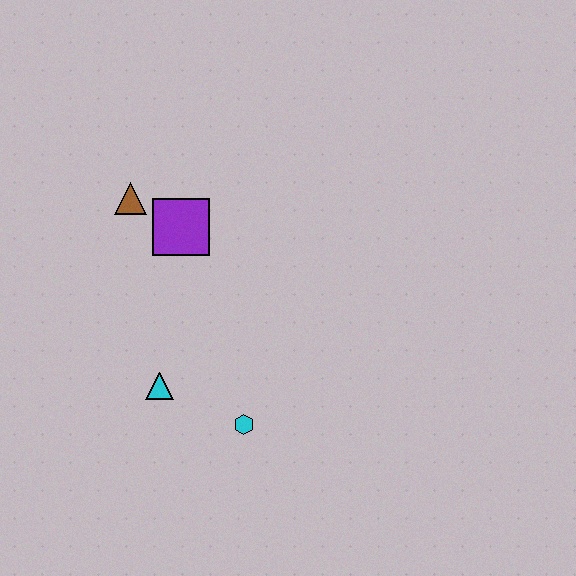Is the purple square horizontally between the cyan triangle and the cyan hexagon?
Yes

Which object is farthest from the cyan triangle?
The brown triangle is farthest from the cyan triangle.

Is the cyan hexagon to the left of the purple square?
No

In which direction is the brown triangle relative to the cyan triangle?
The brown triangle is above the cyan triangle.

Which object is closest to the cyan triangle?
The cyan hexagon is closest to the cyan triangle.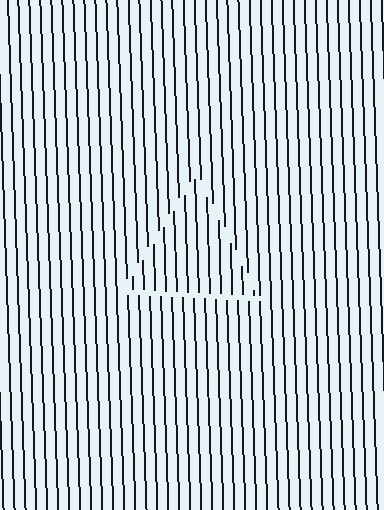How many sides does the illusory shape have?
3 sides — the line-ends trace a triangle.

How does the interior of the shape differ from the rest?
The interior of the shape contains the same grating, shifted by half a period — the contour is defined by the phase discontinuity where line-ends from the inner and outer gratings abut.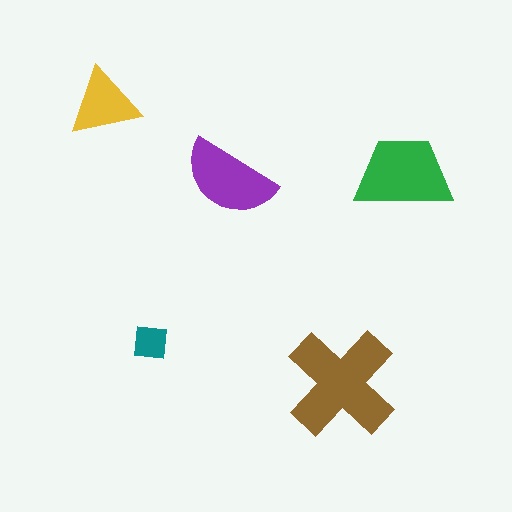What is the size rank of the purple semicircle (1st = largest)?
3rd.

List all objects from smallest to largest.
The teal square, the yellow triangle, the purple semicircle, the green trapezoid, the brown cross.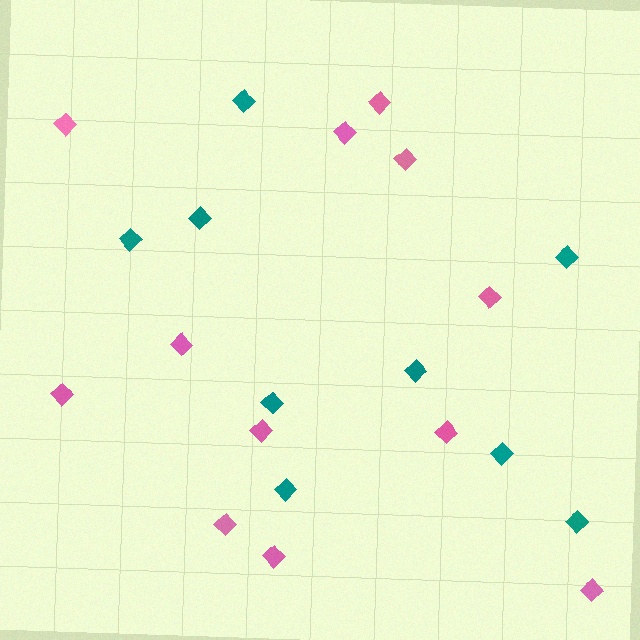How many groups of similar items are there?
There are 2 groups: one group of teal diamonds (9) and one group of pink diamonds (12).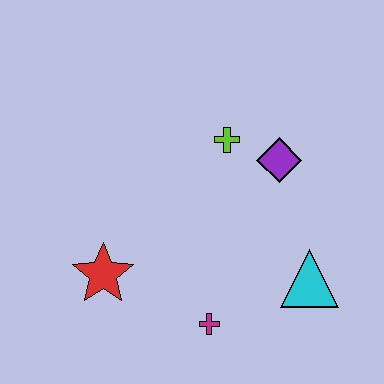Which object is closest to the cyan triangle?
The magenta cross is closest to the cyan triangle.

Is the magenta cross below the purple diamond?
Yes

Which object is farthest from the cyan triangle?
The red star is farthest from the cyan triangle.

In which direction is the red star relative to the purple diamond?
The red star is to the left of the purple diamond.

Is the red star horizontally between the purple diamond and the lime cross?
No